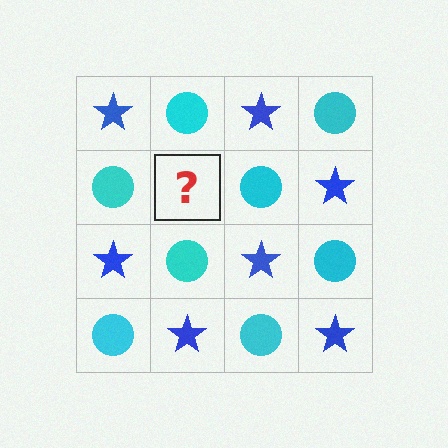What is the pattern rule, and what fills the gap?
The rule is that it alternates blue star and cyan circle in a checkerboard pattern. The gap should be filled with a blue star.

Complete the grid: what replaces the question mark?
The question mark should be replaced with a blue star.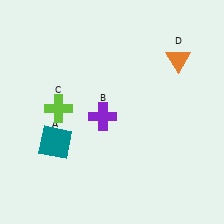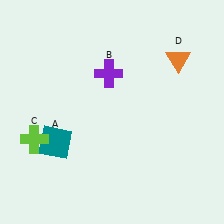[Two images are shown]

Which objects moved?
The objects that moved are: the purple cross (B), the lime cross (C).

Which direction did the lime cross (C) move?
The lime cross (C) moved down.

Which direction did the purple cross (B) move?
The purple cross (B) moved up.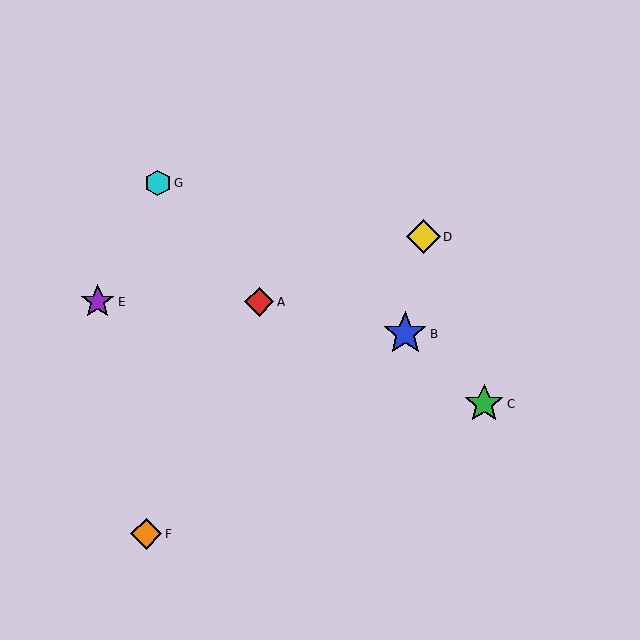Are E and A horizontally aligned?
Yes, both are at y≈302.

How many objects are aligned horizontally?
2 objects (A, E) are aligned horizontally.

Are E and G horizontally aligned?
No, E is at y≈302 and G is at y≈183.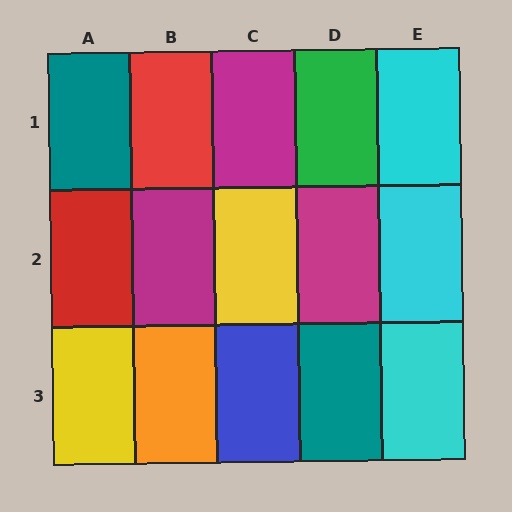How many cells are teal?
2 cells are teal.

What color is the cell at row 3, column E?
Cyan.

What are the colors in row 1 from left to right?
Teal, red, magenta, green, cyan.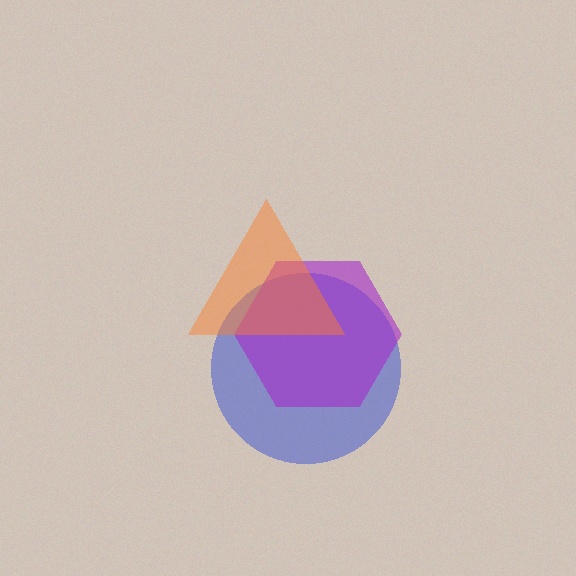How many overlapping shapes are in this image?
There are 3 overlapping shapes in the image.